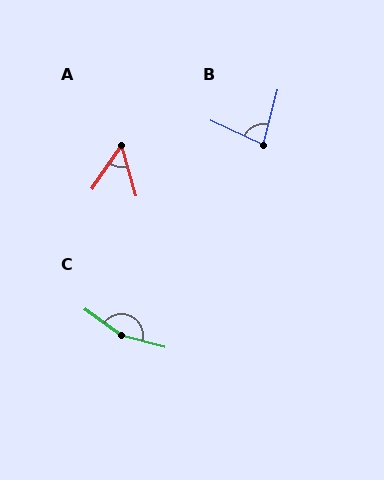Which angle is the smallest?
A, at approximately 51 degrees.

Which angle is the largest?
C, at approximately 159 degrees.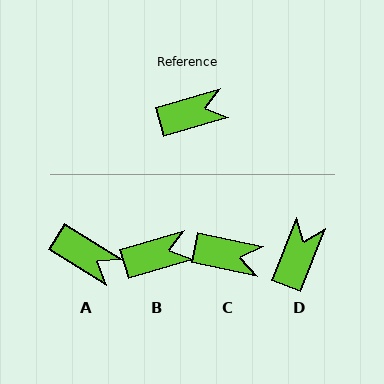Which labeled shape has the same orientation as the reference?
B.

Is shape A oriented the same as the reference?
No, it is off by about 48 degrees.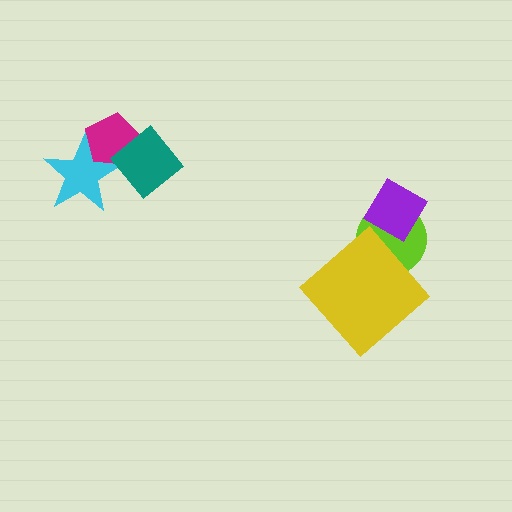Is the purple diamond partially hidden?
No, no other shape covers it.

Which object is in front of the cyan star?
The teal diamond is in front of the cyan star.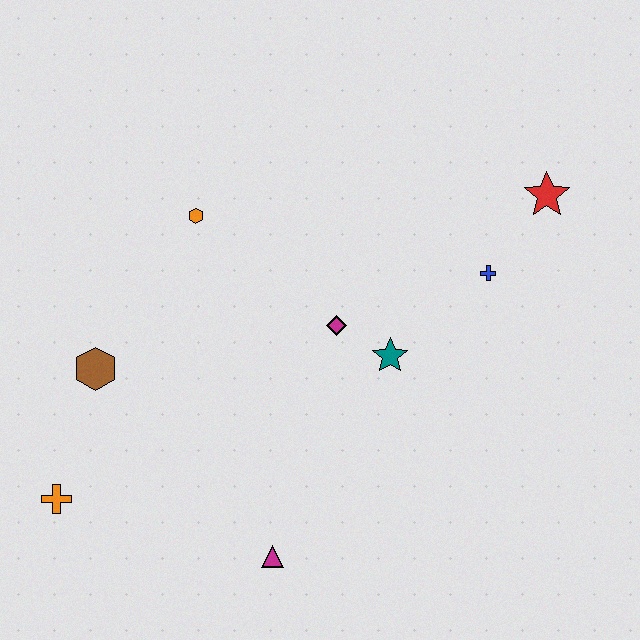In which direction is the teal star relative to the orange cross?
The teal star is to the right of the orange cross.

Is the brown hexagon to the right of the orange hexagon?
No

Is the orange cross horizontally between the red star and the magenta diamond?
No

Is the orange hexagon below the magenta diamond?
No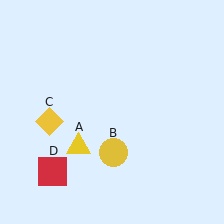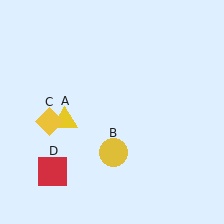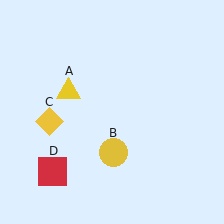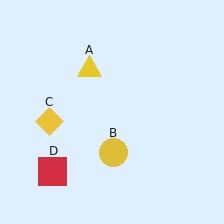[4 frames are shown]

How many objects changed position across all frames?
1 object changed position: yellow triangle (object A).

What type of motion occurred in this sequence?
The yellow triangle (object A) rotated clockwise around the center of the scene.